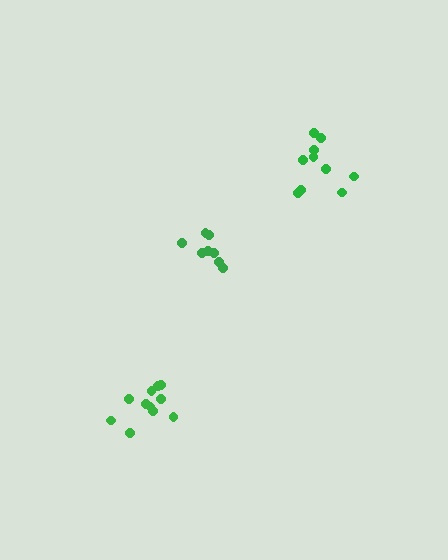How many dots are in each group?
Group 1: 8 dots, Group 2: 10 dots, Group 3: 11 dots (29 total).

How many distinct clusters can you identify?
There are 3 distinct clusters.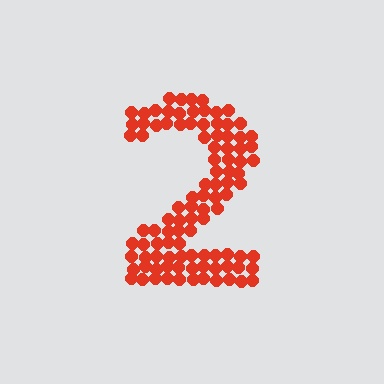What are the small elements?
The small elements are circles.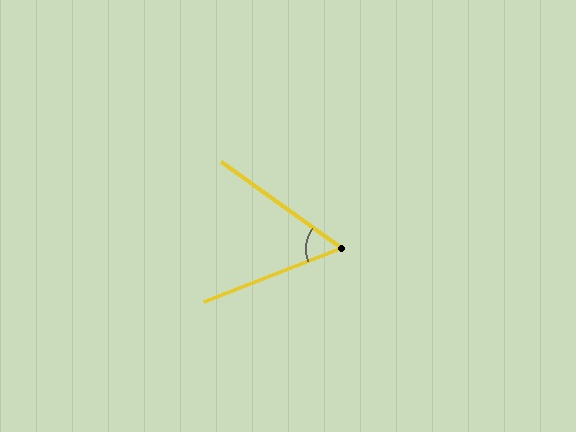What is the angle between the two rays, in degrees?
Approximately 57 degrees.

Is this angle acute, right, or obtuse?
It is acute.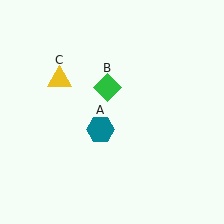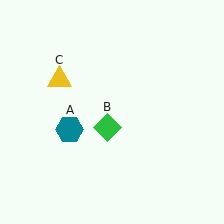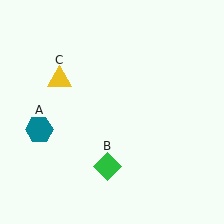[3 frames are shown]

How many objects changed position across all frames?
2 objects changed position: teal hexagon (object A), green diamond (object B).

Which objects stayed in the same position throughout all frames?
Yellow triangle (object C) remained stationary.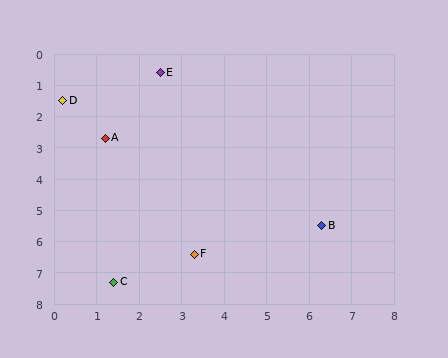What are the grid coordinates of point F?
Point F is at approximately (3.3, 6.4).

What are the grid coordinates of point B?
Point B is at approximately (6.3, 5.5).